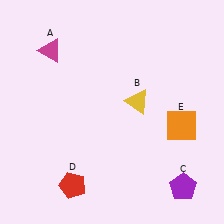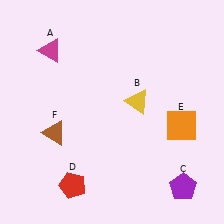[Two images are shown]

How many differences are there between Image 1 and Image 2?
There is 1 difference between the two images.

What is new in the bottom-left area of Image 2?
A brown triangle (F) was added in the bottom-left area of Image 2.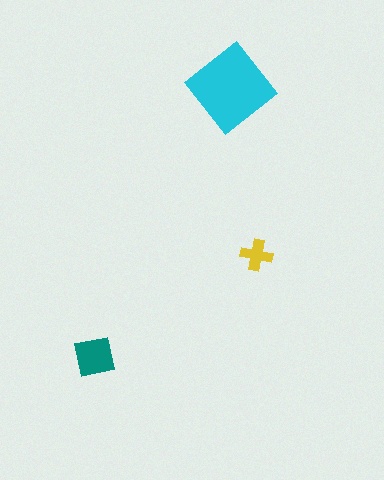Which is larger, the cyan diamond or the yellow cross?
The cyan diamond.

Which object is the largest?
The cyan diamond.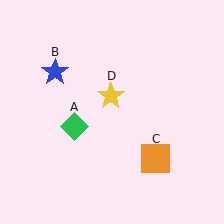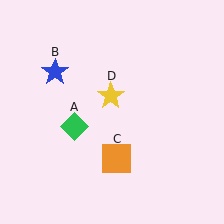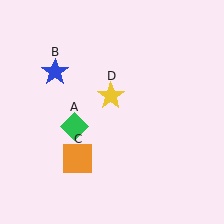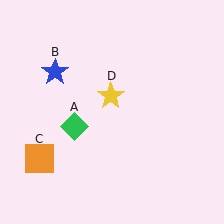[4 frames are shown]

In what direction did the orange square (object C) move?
The orange square (object C) moved left.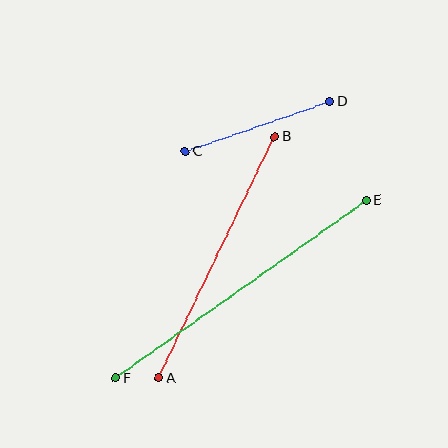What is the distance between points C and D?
The distance is approximately 153 pixels.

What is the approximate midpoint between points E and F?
The midpoint is at approximately (241, 289) pixels.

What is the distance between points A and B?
The distance is approximately 268 pixels.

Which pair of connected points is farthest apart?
Points E and F are farthest apart.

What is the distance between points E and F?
The distance is approximately 307 pixels.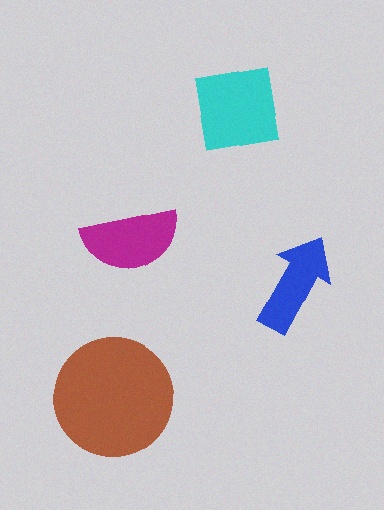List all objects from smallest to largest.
The blue arrow, the magenta semicircle, the cyan square, the brown circle.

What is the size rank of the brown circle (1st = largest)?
1st.